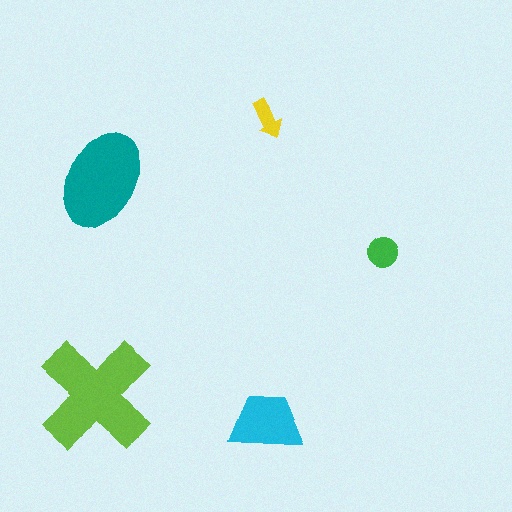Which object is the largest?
The lime cross.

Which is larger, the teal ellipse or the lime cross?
The lime cross.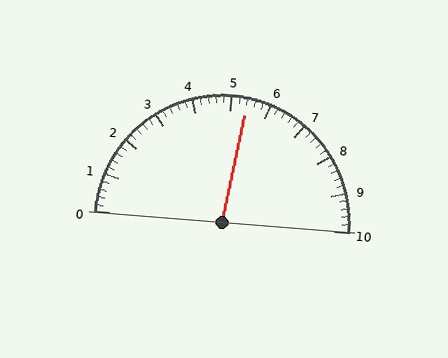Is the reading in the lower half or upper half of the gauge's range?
The reading is in the upper half of the range (0 to 10).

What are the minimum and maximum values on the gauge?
The gauge ranges from 0 to 10.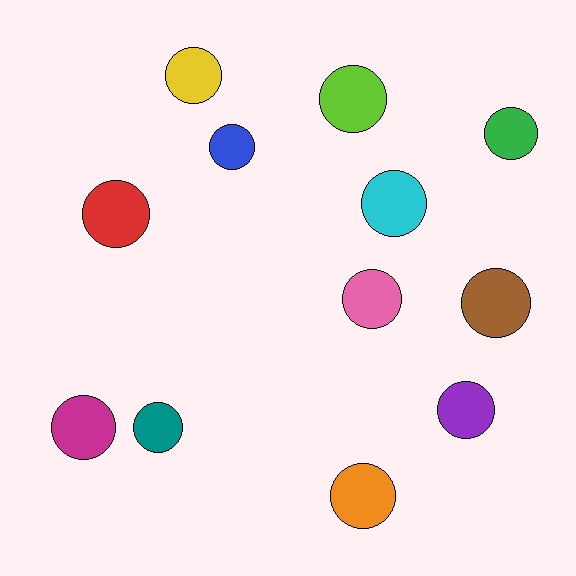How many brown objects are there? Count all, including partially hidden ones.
There is 1 brown object.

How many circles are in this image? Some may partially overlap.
There are 12 circles.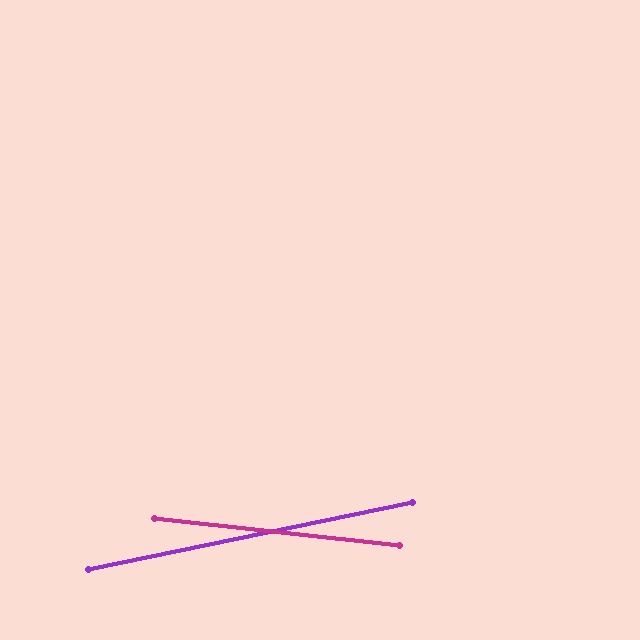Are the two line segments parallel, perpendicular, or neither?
Neither parallel nor perpendicular — they differ by about 18°.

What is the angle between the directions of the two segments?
Approximately 18 degrees.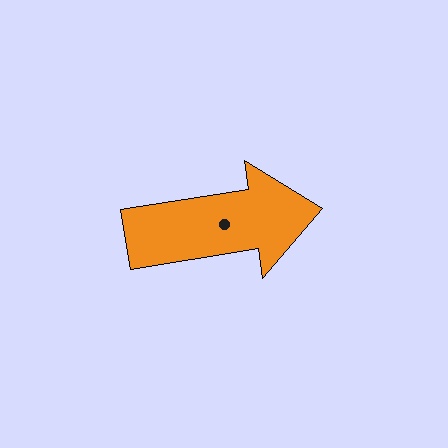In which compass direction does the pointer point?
East.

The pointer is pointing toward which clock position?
Roughly 3 o'clock.